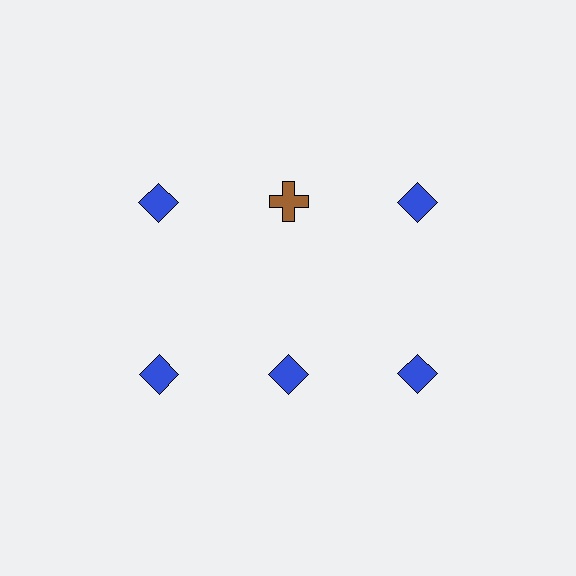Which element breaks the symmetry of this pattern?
The brown cross in the top row, second from left column breaks the symmetry. All other shapes are blue diamonds.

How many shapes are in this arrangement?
There are 6 shapes arranged in a grid pattern.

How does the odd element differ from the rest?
It differs in both color (brown instead of blue) and shape (cross instead of diamond).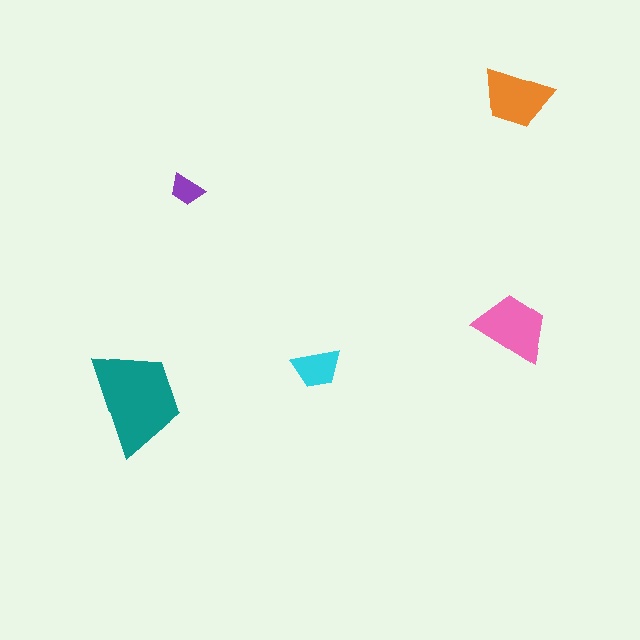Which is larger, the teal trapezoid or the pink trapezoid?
The teal one.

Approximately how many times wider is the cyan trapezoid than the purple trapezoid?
About 1.5 times wider.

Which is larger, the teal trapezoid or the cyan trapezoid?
The teal one.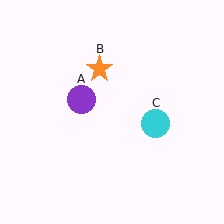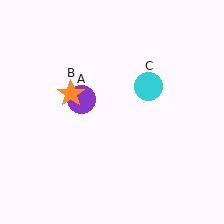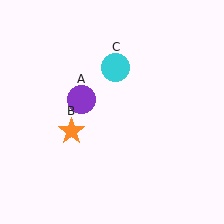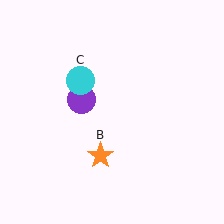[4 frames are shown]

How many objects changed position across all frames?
2 objects changed position: orange star (object B), cyan circle (object C).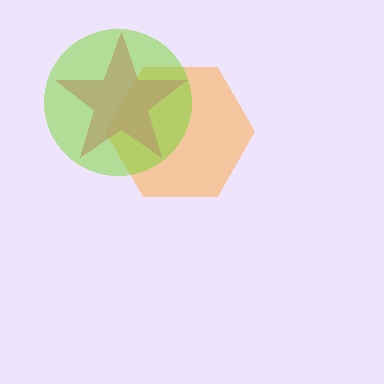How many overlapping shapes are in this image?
There are 3 overlapping shapes in the image.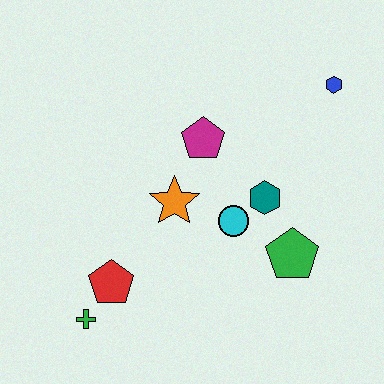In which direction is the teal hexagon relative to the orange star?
The teal hexagon is to the right of the orange star.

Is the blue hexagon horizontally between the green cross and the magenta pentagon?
No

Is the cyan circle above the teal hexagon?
No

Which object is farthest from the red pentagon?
The blue hexagon is farthest from the red pentagon.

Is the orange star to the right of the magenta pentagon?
No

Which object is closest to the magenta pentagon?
The orange star is closest to the magenta pentagon.